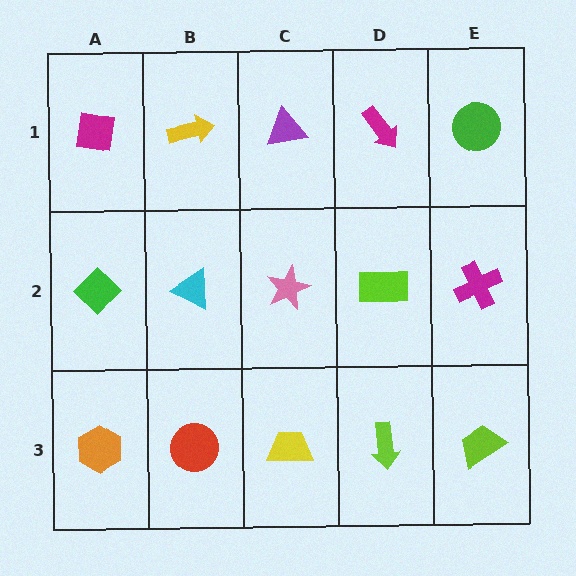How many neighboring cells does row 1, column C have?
3.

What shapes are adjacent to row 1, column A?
A green diamond (row 2, column A), a yellow arrow (row 1, column B).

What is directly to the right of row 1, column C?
A magenta arrow.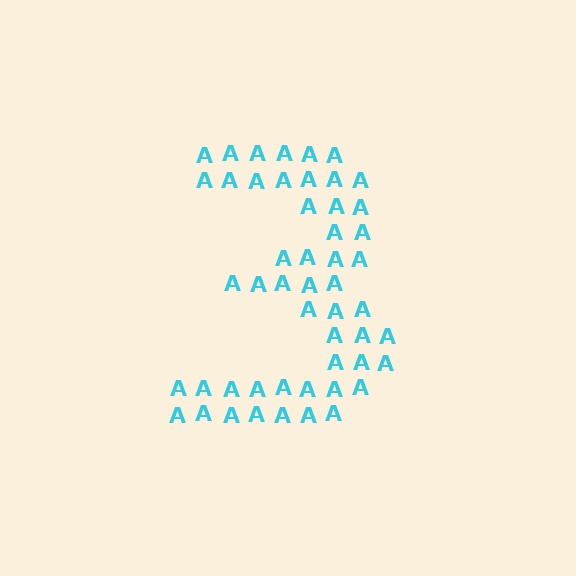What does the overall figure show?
The overall figure shows the digit 3.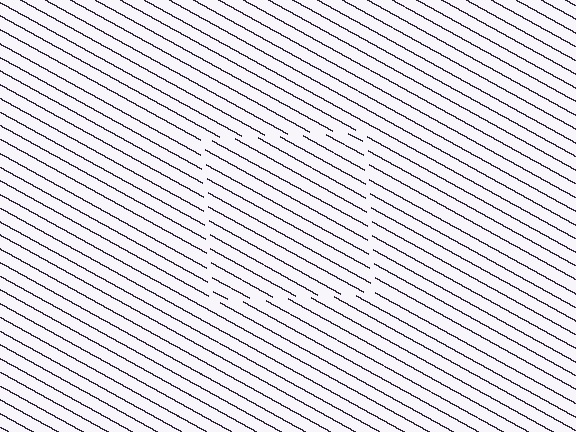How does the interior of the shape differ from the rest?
The interior of the shape contains the same grating, shifted by half a period — the contour is defined by the phase discontinuity where line-ends from the inner and outer gratings abut.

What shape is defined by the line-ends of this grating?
An illusory square. The interior of the shape contains the same grating, shifted by half a period — the contour is defined by the phase discontinuity where line-ends from the inner and outer gratings abut.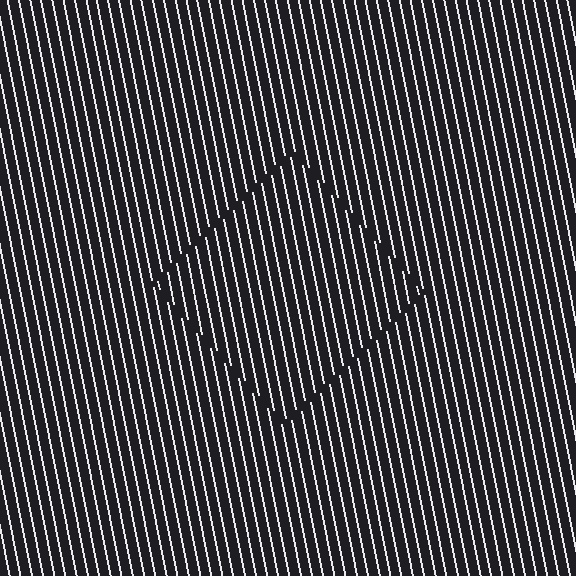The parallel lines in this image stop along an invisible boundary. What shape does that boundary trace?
An illusory square. The interior of the shape contains the same grating, shifted by half a period — the contour is defined by the phase discontinuity where line-ends from the inner and outer gratings abut.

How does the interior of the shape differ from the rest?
The interior of the shape contains the same grating, shifted by half a period — the contour is defined by the phase discontinuity where line-ends from the inner and outer gratings abut.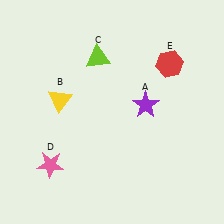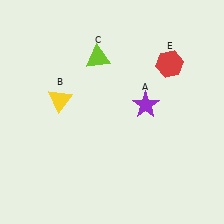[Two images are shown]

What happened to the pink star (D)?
The pink star (D) was removed in Image 2. It was in the bottom-left area of Image 1.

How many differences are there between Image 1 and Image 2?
There is 1 difference between the two images.